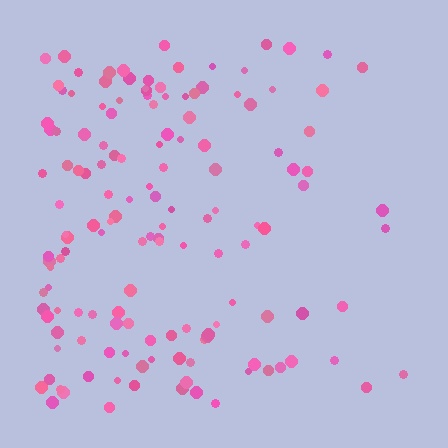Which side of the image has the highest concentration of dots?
The left.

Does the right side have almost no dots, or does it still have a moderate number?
Still a moderate number, just noticeably fewer than the left.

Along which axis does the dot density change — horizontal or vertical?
Horizontal.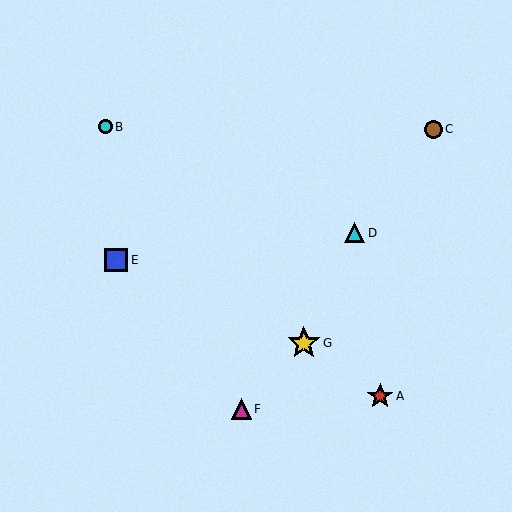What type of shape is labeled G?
Shape G is a yellow star.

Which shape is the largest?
The yellow star (labeled G) is the largest.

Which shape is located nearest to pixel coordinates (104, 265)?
The blue square (labeled E) at (116, 260) is nearest to that location.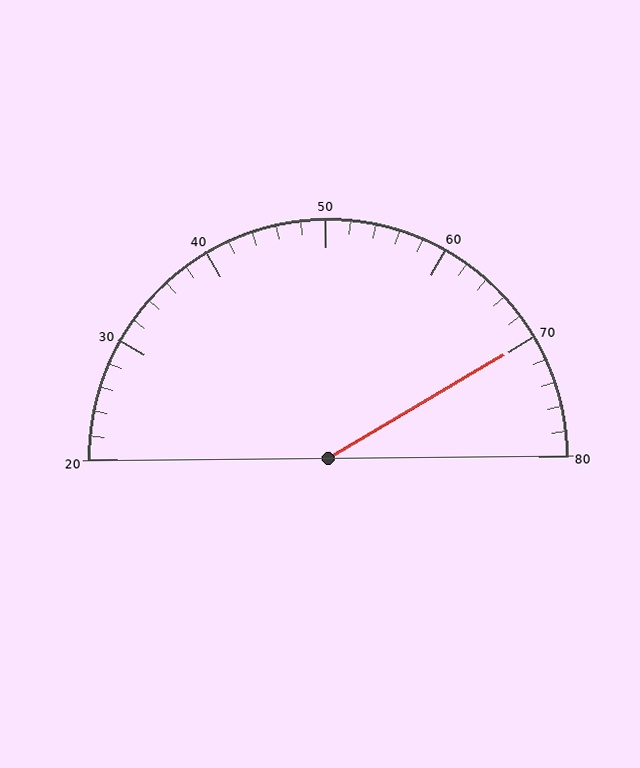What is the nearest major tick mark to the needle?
The nearest major tick mark is 70.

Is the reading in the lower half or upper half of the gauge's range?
The reading is in the upper half of the range (20 to 80).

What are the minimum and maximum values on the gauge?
The gauge ranges from 20 to 80.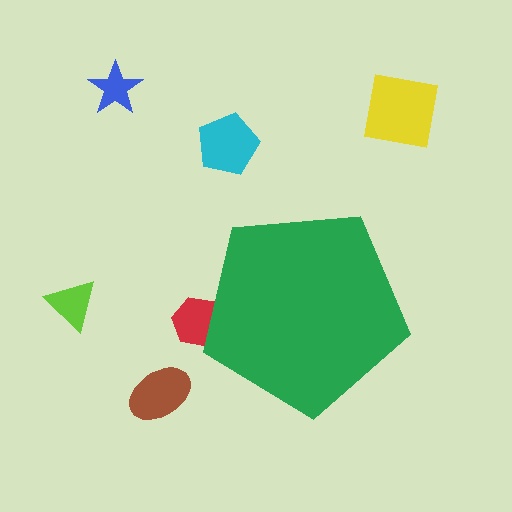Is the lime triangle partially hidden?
No, the lime triangle is fully visible.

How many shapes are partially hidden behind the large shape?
1 shape is partially hidden.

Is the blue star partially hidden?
No, the blue star is fully visible.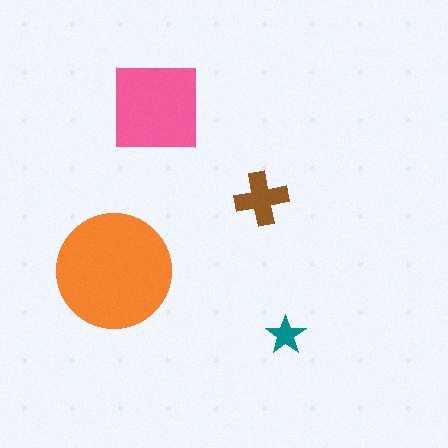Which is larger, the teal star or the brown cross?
The brown cross.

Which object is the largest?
The orange circle.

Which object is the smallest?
The teal star.